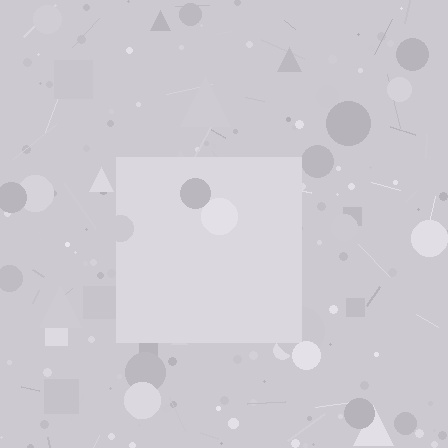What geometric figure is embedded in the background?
A square is embedded in the background.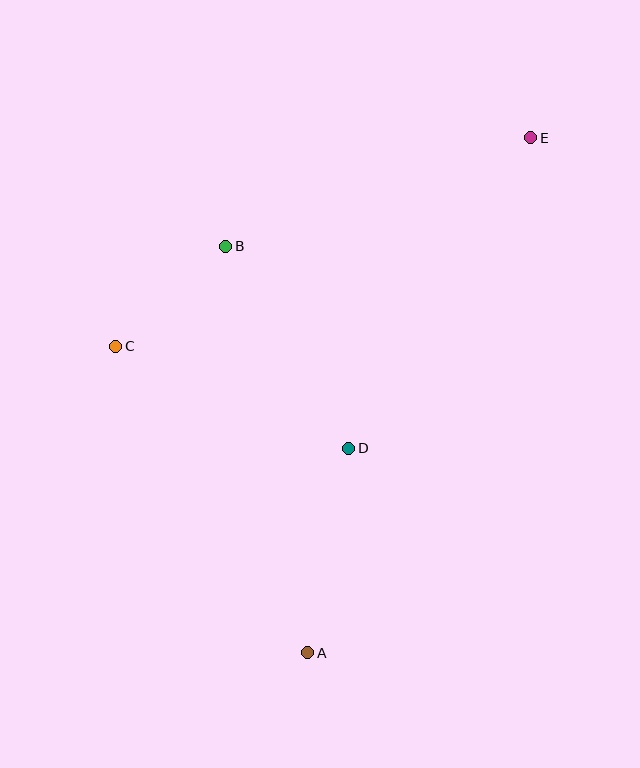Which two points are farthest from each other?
Points A and E are farthest from each other.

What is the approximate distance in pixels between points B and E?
The distance between B and E is approximately 324 pixels.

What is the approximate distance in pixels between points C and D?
The distance between C and D is approximately 254 pixels.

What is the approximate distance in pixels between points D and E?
The distance between D and E is approximately 360 pixels.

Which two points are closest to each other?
Points B and C are closest to each other.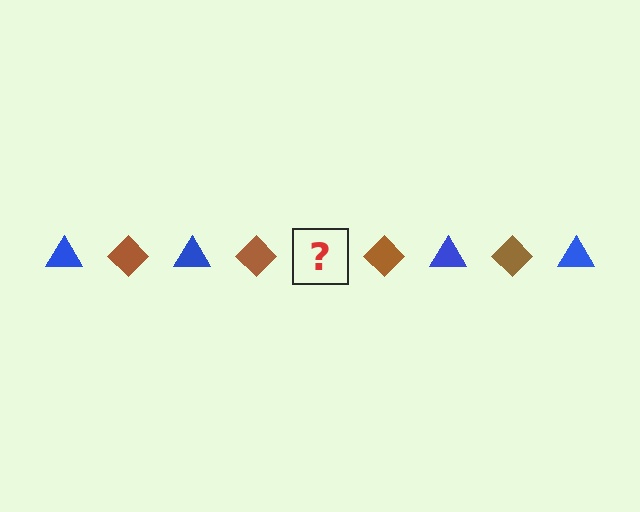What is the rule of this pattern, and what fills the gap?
The rule is that the pattern alternates between blue triangle and brown diamond. The gap should be filled with a blue triangle.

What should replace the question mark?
The question mark should be replaced with a blue triangle.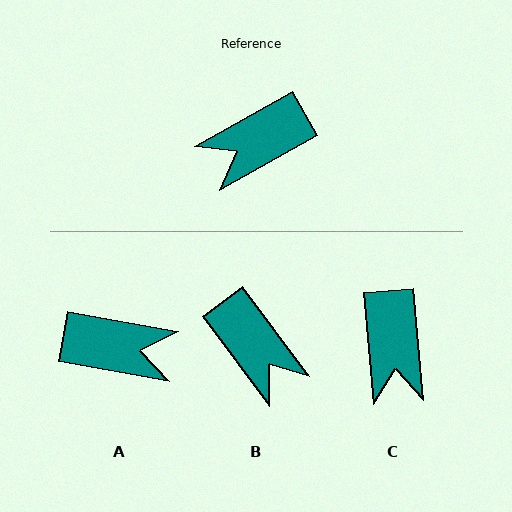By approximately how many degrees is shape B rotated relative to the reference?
Approximately 97 degrees counter-clockwise.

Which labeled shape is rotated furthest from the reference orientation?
A, about 140 degrees away.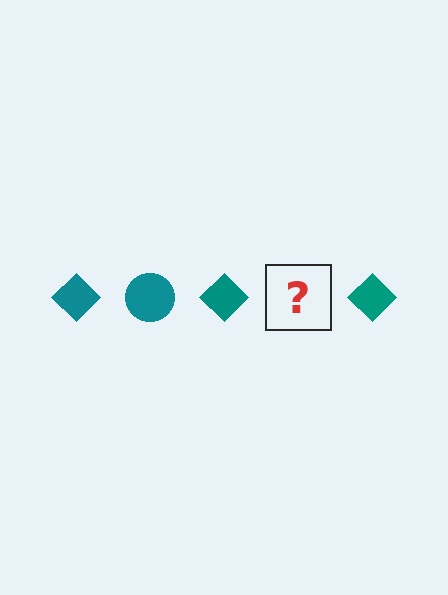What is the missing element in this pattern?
The missing element is a teal circle.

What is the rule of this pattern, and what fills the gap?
The rule is that the pattern cycles through diamond, circle shapes in teal. The gap should be filled with a teal circle.